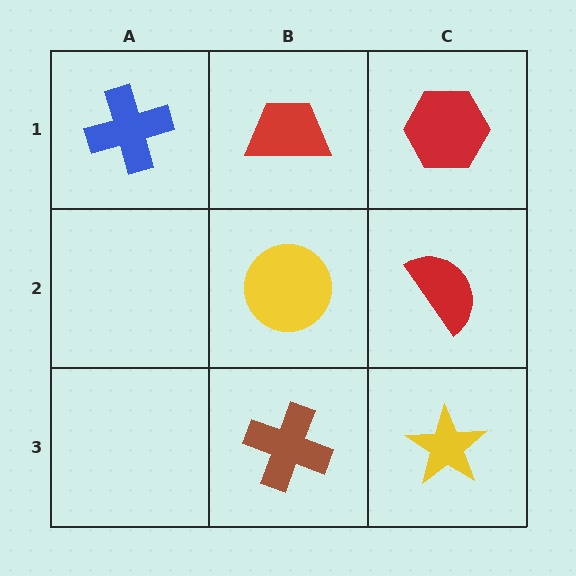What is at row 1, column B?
A red trapezoid.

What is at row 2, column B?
A yellow circle.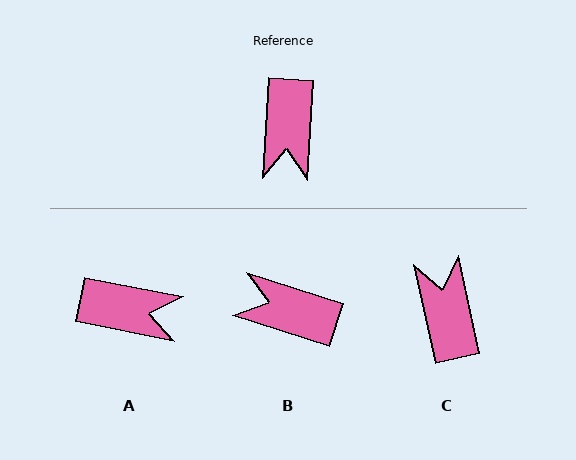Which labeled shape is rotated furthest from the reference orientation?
C, about 165 degrees away.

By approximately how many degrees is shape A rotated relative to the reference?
Approximately 82 degrees counter-clockwise.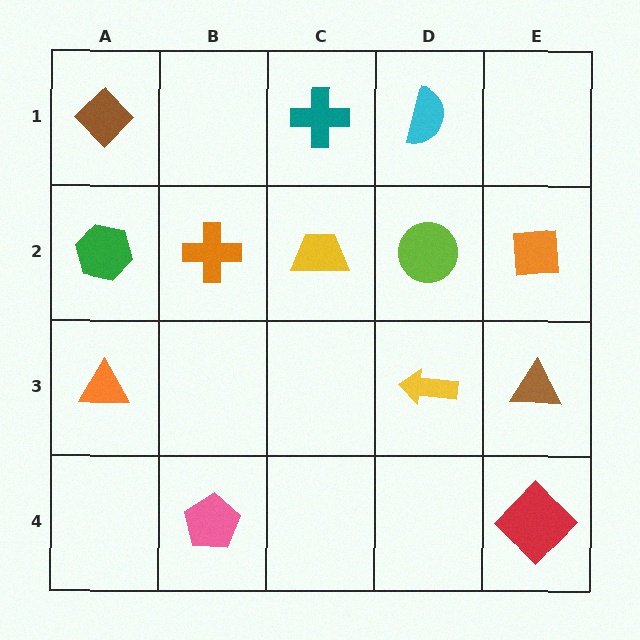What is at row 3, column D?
A yellow arrow.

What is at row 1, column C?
A teal cross.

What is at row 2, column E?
An orange square.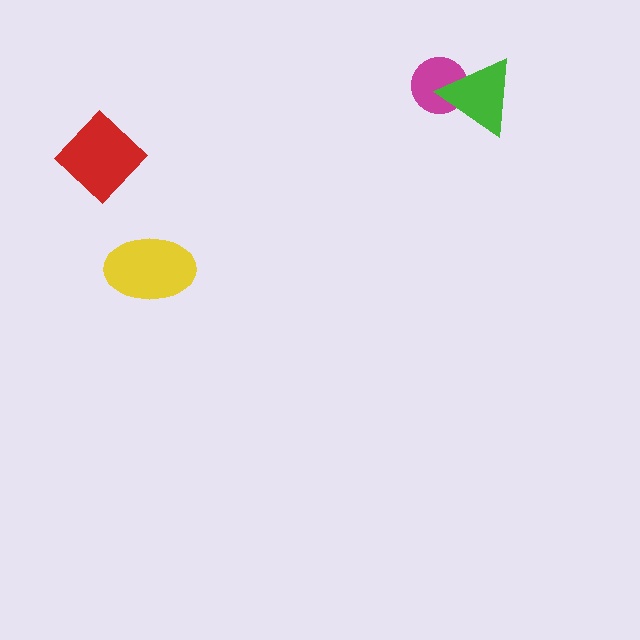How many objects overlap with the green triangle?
1 object overlaps with the green triangle.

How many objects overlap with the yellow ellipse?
0 objects overlap with the yellow ellipse.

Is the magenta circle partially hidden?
Yes, it is partially covered by another shape.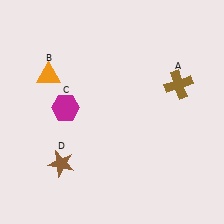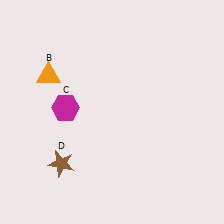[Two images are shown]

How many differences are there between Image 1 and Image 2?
There is 1 difference between the two images.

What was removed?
The brown cross (A) was removed in Image 2.